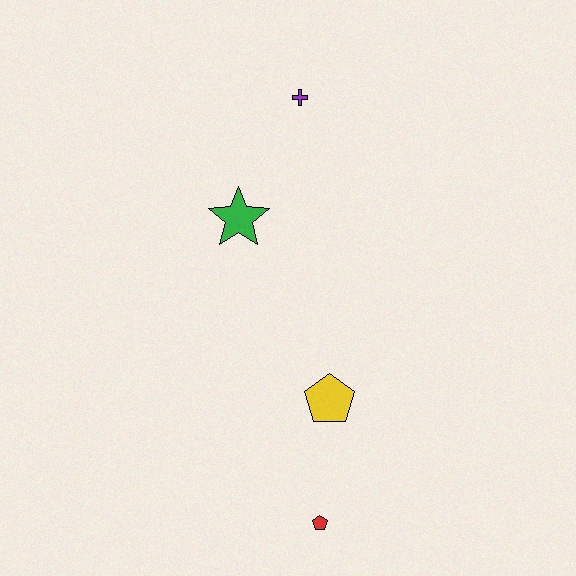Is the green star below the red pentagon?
No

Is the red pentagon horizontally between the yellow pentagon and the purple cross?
Yes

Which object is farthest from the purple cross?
The red pentagon is farthest from the purple cross.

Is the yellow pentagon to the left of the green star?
No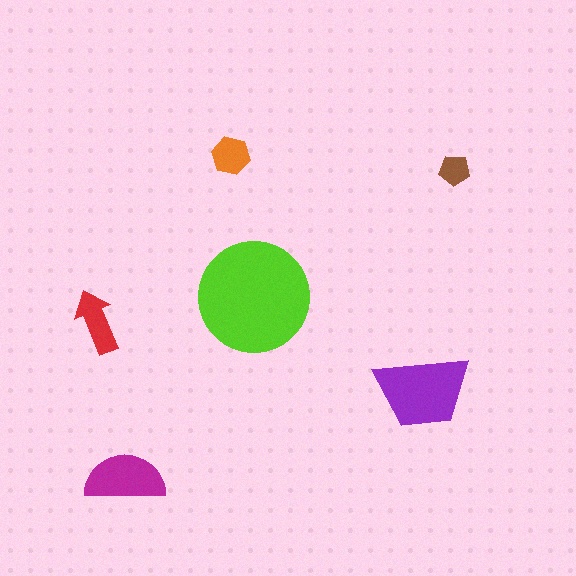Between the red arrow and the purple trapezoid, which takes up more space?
The purple trapezoid.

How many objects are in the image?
There are 6 objects in the image.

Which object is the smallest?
The brown pentagon.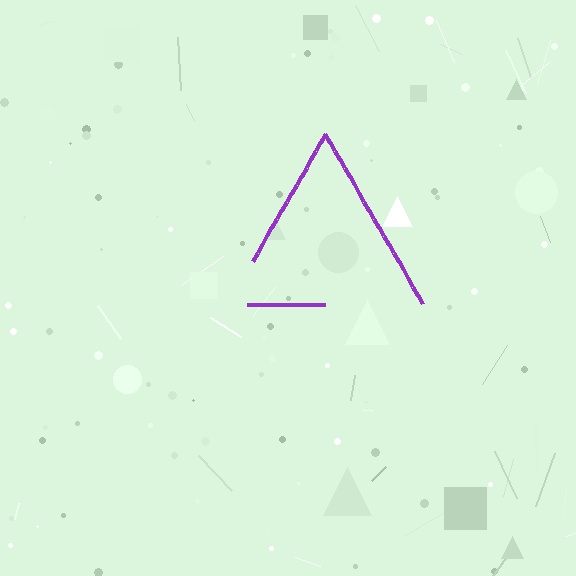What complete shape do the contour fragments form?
The contour fragments form a triangle.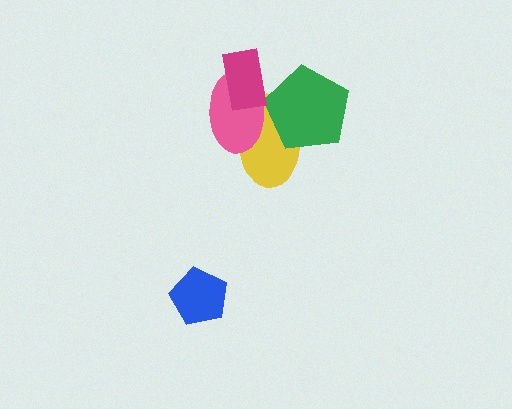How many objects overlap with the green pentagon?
2 objects overlap with the green pentagon.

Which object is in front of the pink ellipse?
The magenta rectangle is in front of the pink ellipse.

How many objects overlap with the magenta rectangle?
2 objects overlap with the magenta rectangle.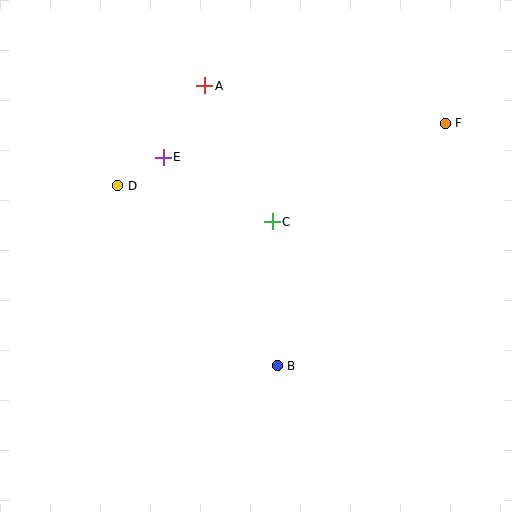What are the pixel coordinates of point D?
Point D is at (118, 186).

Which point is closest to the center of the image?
Point C at (272, 222) is closest to the center.